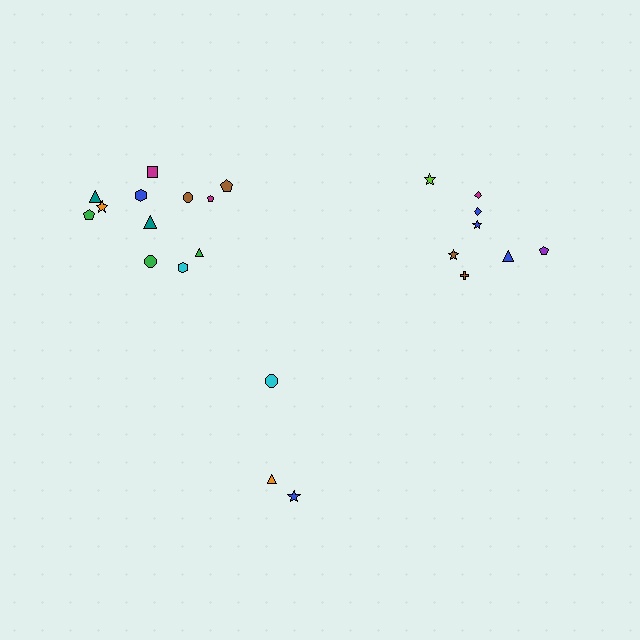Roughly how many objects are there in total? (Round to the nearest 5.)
Roughly 25 objects in total.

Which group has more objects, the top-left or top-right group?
The top-left group.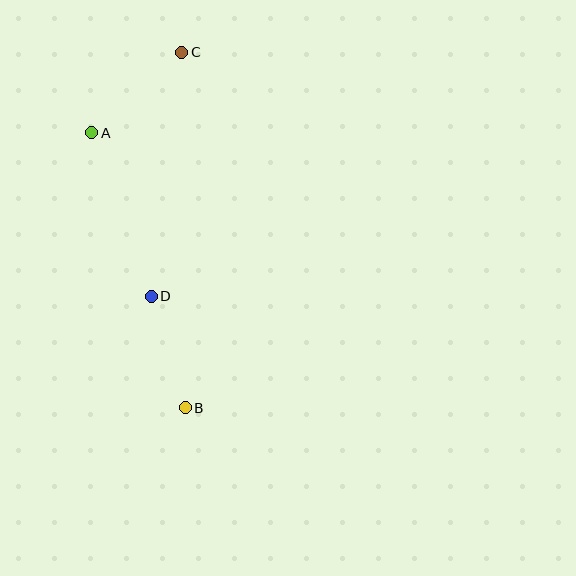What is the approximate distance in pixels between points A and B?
The distance between A and B is approximately 291 pixels.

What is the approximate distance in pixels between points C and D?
The distance between C and D is approximately 246 pixels.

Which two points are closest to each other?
Points B and D are closest to each other.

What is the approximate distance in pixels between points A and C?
The distance between A and C is approximately 121 pixels.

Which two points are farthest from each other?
Points B and C are farthest from each other.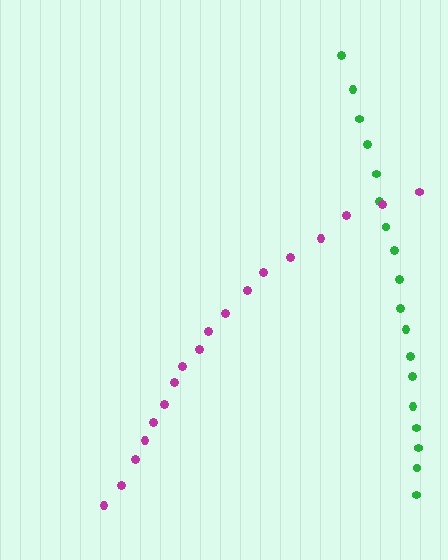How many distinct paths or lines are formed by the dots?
There are 2 distinct paths.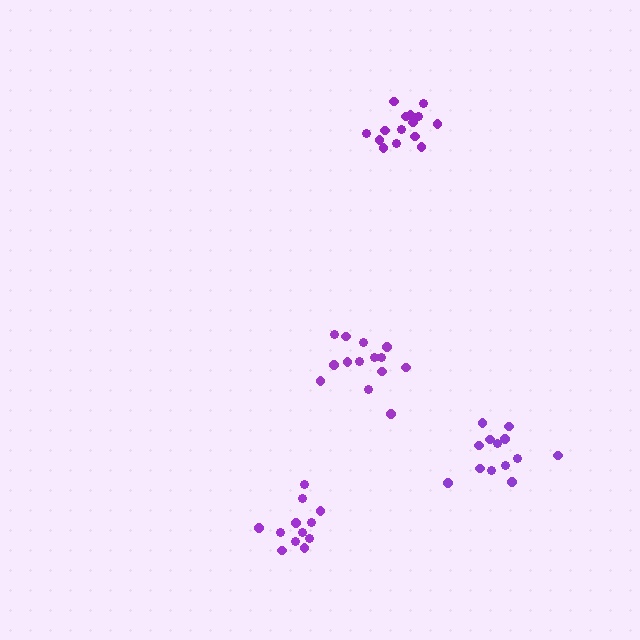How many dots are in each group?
Group 1: 14 dots, Group 2: 12 dots, Group 3: 13 dots, Group 4: 15 dots (54 total).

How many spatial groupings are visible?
There are 4 spatial groupings.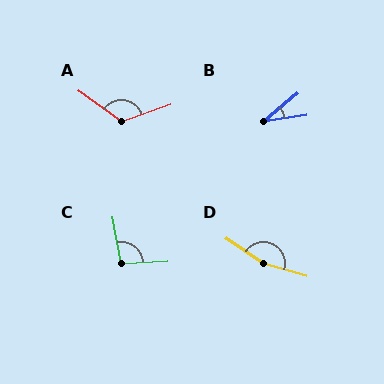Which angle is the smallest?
B, at approximately 31 degrees.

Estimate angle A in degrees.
Approximately 125 degrees.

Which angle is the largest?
D, at approximately 162 degrees.